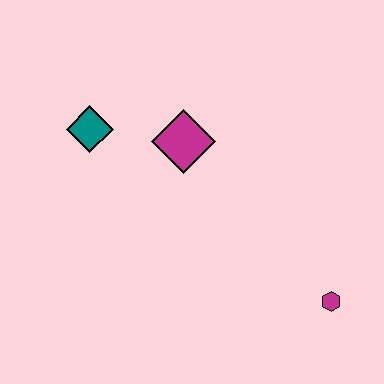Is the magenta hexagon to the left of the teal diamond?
No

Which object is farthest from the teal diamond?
The magenta hexagon is farthest from the teal diamond.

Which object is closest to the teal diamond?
The magenta diamond is closest to the teal diamond.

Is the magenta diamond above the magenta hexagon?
Yes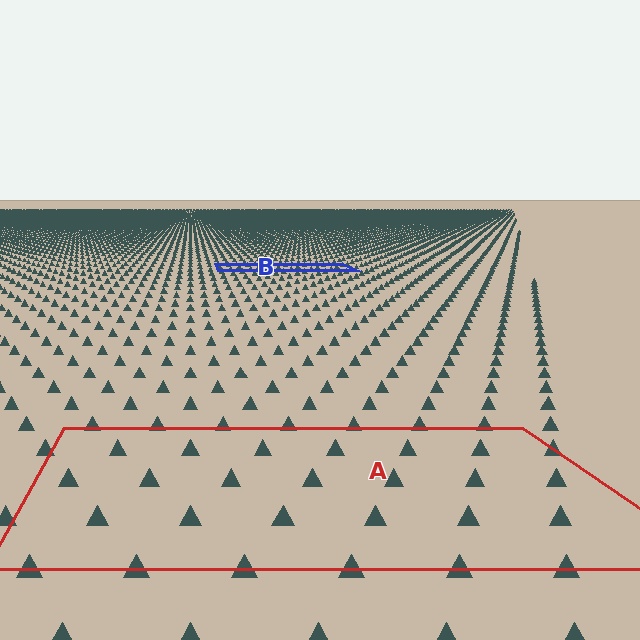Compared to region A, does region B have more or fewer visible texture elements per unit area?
Region B has more texture elements per unit area — they are packed more densely because it is farther away.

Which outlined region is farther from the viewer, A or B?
Region B is farther from the viewer — the texture elements inside it appear smaller and more densely packed.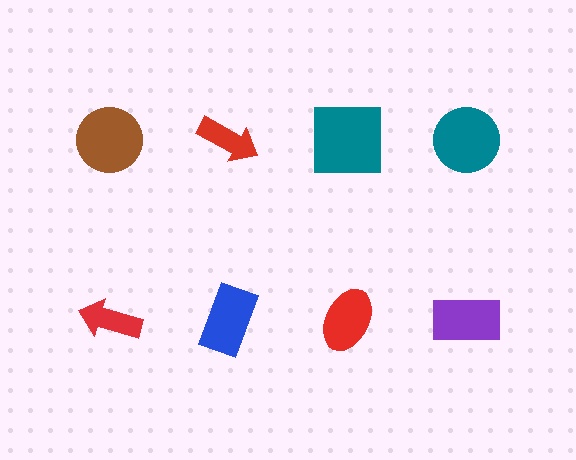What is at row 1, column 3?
A teal square.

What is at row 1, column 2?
A red arrow.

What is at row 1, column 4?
A teal circle.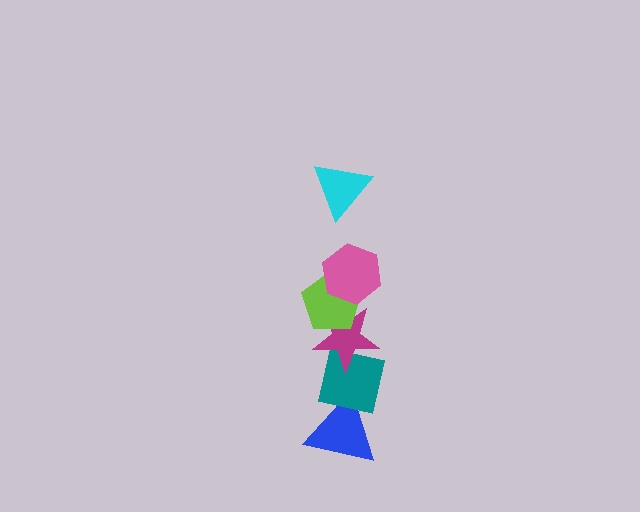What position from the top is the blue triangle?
The blue triangle is 6th from the top.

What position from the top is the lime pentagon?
The lime pentagon is 3rd from the top.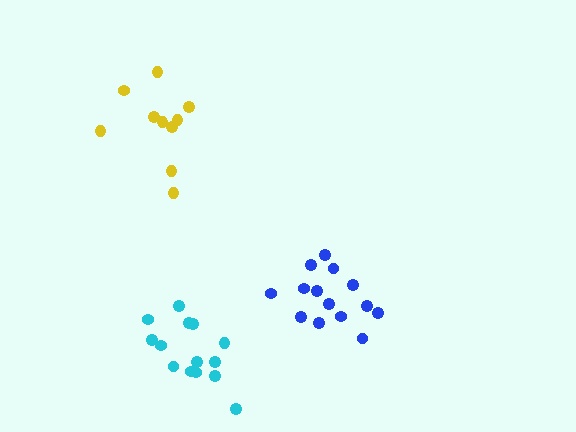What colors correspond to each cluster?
The clusters are colored: blue, cyan, yellow.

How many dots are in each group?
Group 1: 14 dots, Group 2: 14 dots, Group 3: 11 dots (39 total).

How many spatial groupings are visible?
There are 3 spatial groupings.